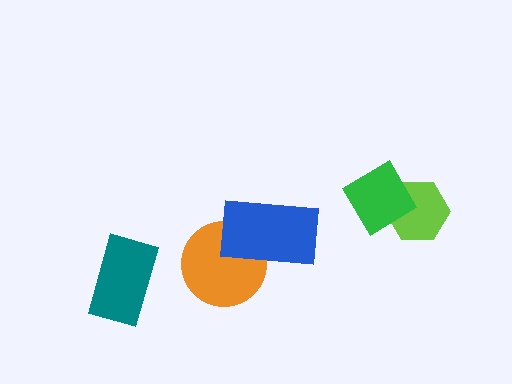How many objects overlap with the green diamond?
1 object overlaps with the green diamond.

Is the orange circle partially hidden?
Yes, it is partially covered by another shape.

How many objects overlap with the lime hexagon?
1 object overlaps with the lime hexagon.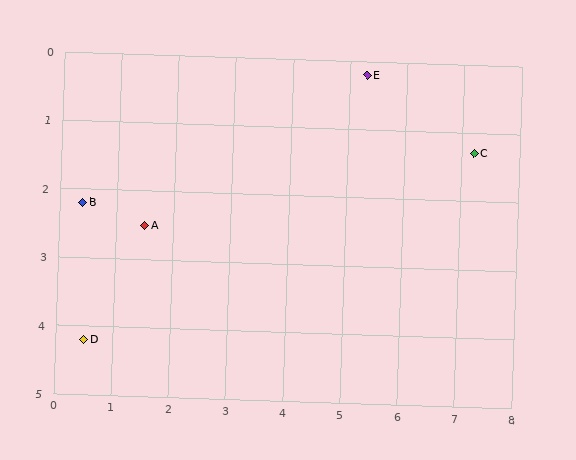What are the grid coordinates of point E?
Point E is at approximately (5.3, 0.2).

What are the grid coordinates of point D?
Point D is at approximately (0.5, 4.2).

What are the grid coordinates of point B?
Point B is at approximately (0.4, 2.2).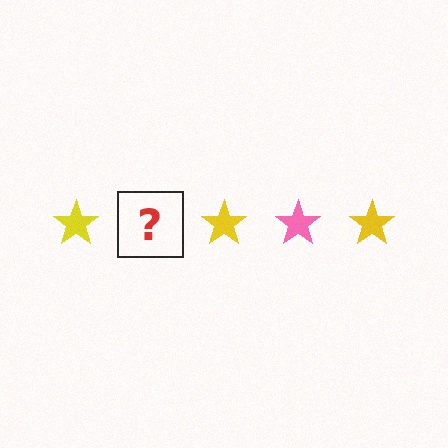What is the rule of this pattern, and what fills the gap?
The rule is that the pattern cycles through yellow, pink stars. The gap should be filled with a pink star.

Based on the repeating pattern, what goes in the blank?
The blank should be a pink star.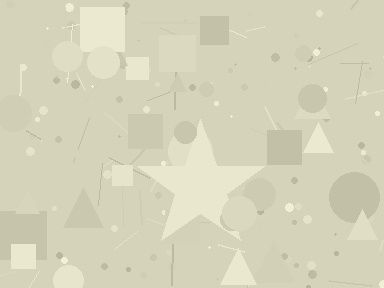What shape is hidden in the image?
A star is hidden in the image.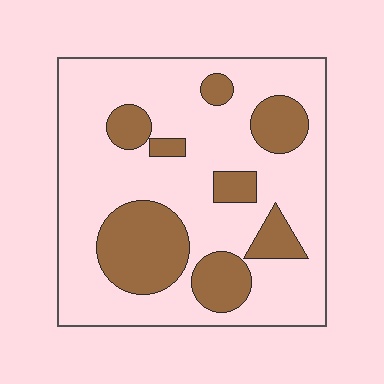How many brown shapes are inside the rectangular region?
8.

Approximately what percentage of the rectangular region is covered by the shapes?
Approximately 25%.